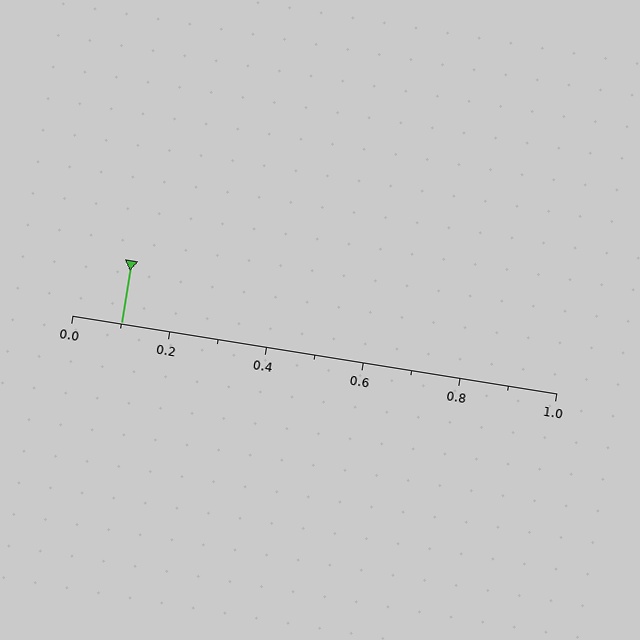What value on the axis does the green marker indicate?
The marker indicates approximately 0.1.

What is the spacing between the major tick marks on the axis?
The major ticks are spaced 0.2 apart.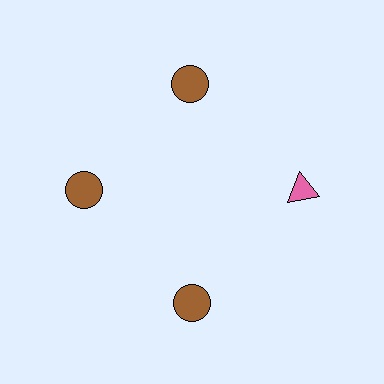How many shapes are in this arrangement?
There are 4 shapes arranged in a ring pattern.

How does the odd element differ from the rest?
It differs in both color (pink instead of brown) and shape (triangle instead of circle).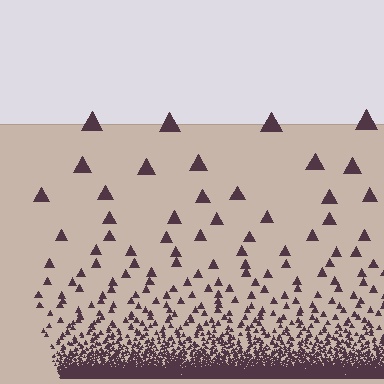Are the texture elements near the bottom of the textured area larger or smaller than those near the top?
Smaller. The gradient is inverted — elements near the bottom are smaller and denser.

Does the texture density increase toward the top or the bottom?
Density increases toward the bottom.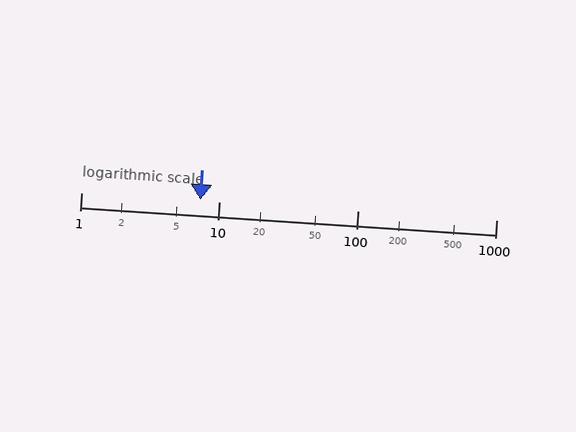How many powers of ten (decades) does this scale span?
The scale spans 3 decades, from 1 to 1000.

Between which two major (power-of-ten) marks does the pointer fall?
The pointer is between 1 and 10.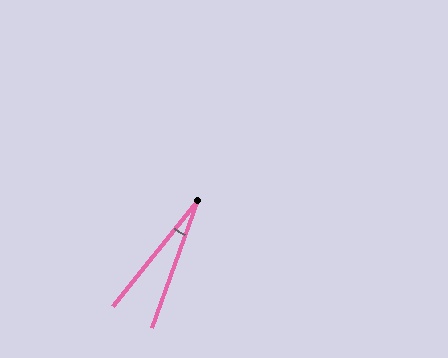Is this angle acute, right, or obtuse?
It is acute.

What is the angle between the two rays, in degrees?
Approximately 19 degrees.